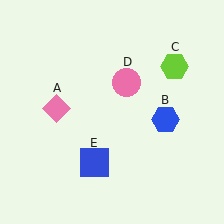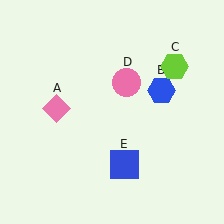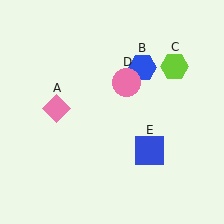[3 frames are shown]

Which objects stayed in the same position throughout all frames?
Pink diamond (object A) and lime hexagon (object C) and pink circle (object D) remained stationary.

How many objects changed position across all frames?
2 objects changed position: blue hexagon (object B), blue square (object E).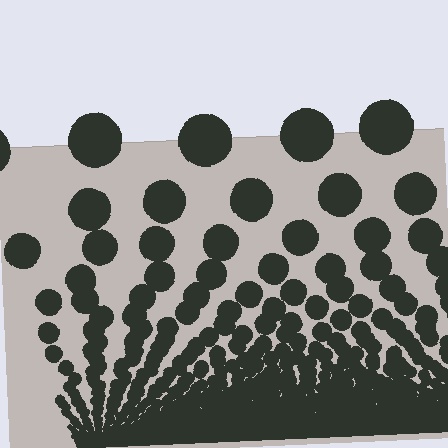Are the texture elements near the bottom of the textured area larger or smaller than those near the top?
Smaller. The gradient is inverted — elements near the bottom are smaller and denser.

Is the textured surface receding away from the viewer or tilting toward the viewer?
The surface appears to tilt toward the viewer. Texture elements get larger and sparser toward the top.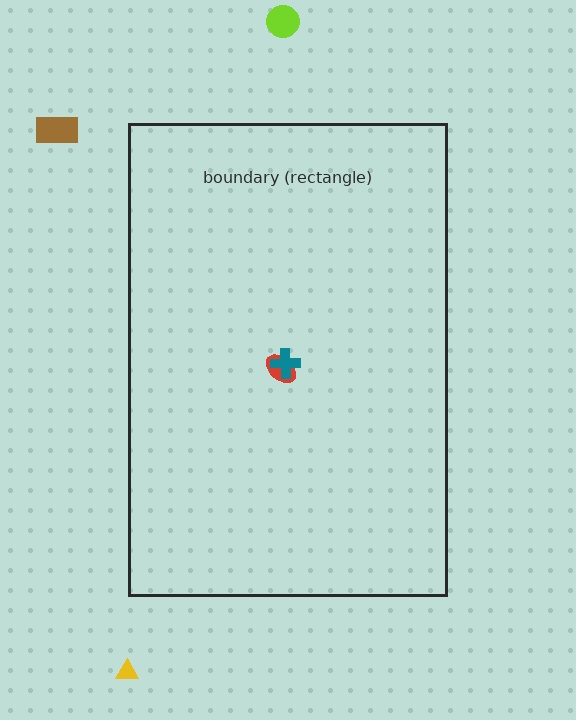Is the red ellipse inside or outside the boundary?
Inside.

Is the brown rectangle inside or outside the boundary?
Outside.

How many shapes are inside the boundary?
2 inside, 3 outside.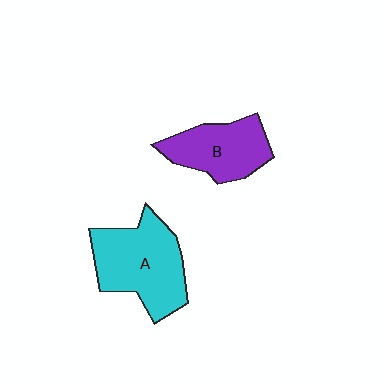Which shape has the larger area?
Shape A (cyan).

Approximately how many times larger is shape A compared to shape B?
Approximately 1.4 times.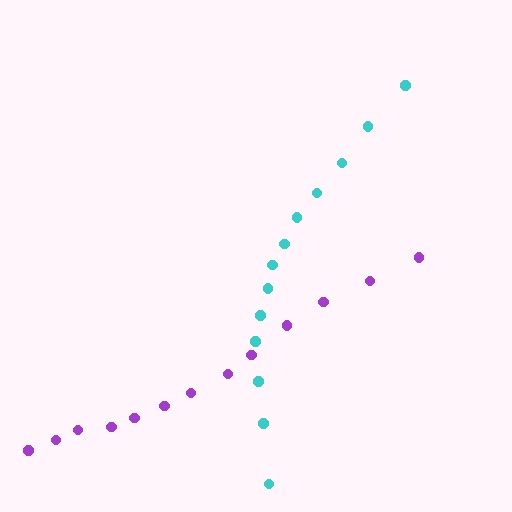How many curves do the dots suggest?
There are 2 distinct paths.